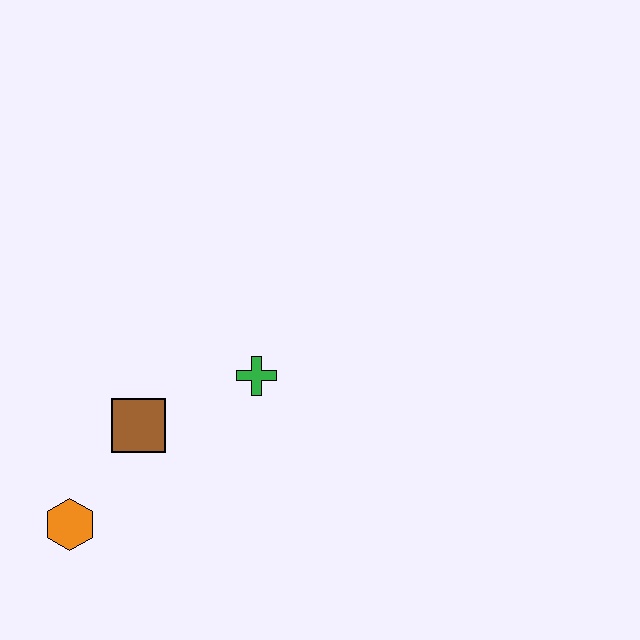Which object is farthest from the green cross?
The orange hexagon is farthest from the green cross.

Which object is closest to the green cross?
The brown square is closest to the green cross.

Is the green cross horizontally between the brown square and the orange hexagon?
No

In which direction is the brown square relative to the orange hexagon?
The brown square is above the orange hexagon.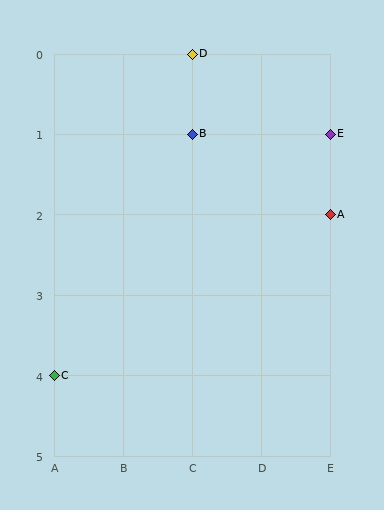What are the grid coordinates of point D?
Point D is at grid coordinates (C, 0).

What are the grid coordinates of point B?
Point B is at grid coordinates (C, 1).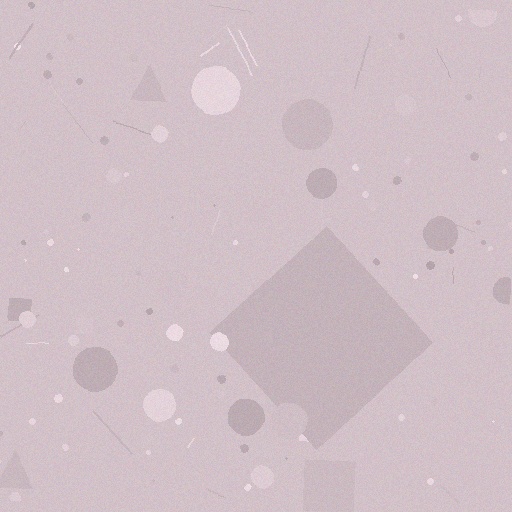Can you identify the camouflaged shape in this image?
The camouflaged shape is a diamond.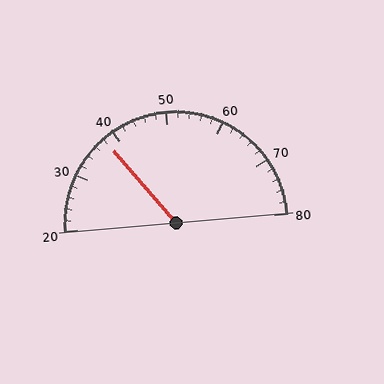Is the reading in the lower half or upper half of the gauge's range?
The reading is in the lower half of the range (20 to 80).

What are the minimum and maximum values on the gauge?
The gauge ranges from 20 to 80.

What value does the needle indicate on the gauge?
The needle indicates approximately 38.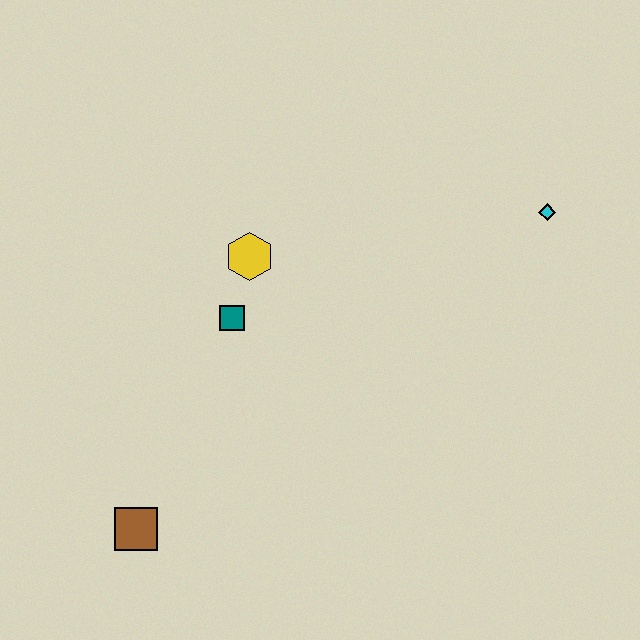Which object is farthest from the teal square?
The cyan diamond is farthest from the teal square.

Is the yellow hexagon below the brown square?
No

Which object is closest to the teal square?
The yellow hexagon is closest to the teal square.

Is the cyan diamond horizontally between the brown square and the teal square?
No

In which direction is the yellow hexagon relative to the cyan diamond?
The yellow hexagon is to the left of the cyan diamond.